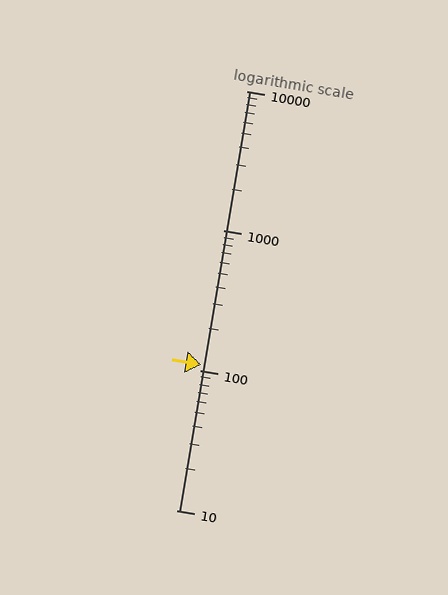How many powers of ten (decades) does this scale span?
The scale spans 3 decades, from 10 to 10000.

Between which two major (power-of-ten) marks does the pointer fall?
The pointer is between 100 and 1000.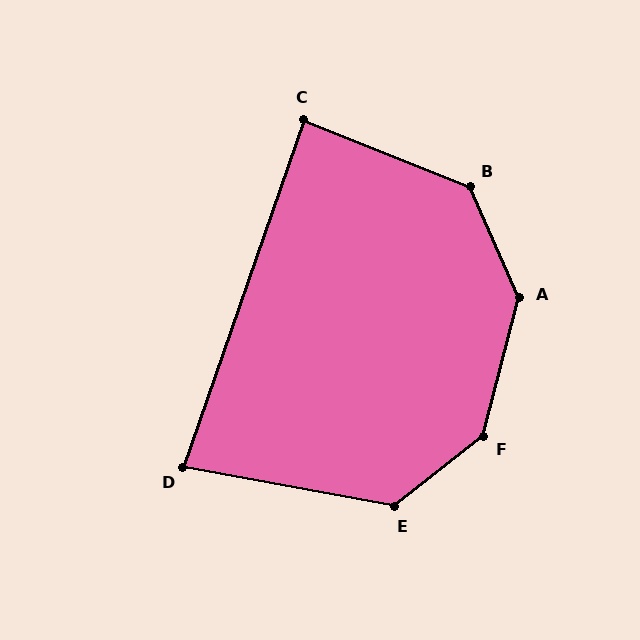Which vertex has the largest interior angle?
F, at approximately 143 degrees.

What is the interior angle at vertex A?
Approximately 142 degrees (obtuse).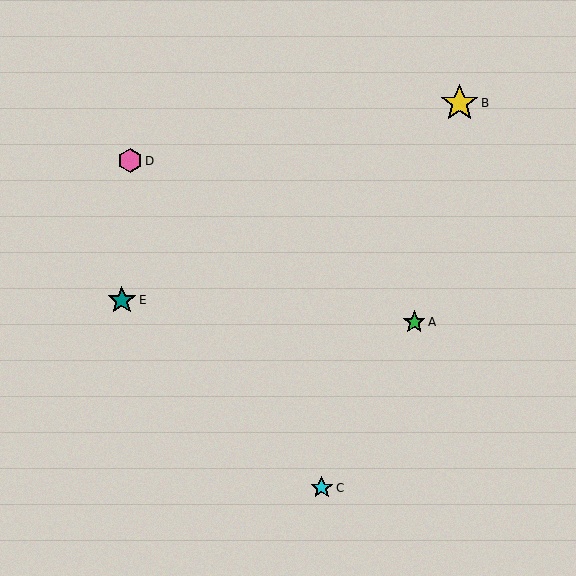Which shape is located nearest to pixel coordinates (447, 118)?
The yellow star (labeled B) at (460, 103) is nearest to that location.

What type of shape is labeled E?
Shape E is a teal star.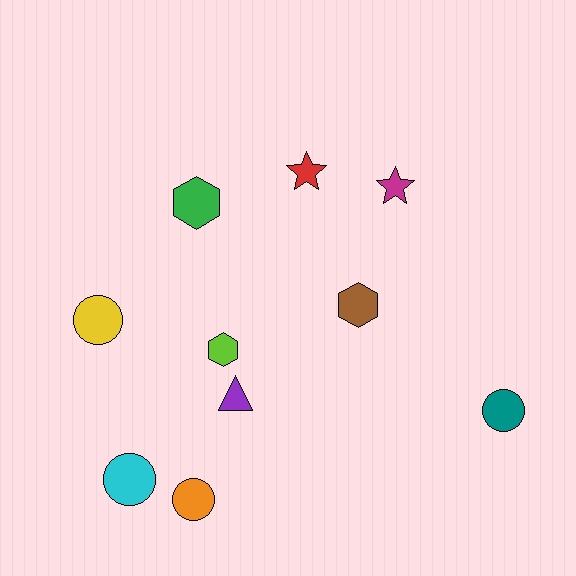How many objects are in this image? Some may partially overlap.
There are 10 objects.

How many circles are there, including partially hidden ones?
There are 4 circles.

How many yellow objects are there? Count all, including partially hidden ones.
There is 1 yellow object.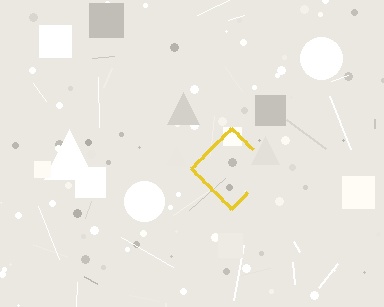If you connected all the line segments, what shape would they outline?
They would outline a diamond.